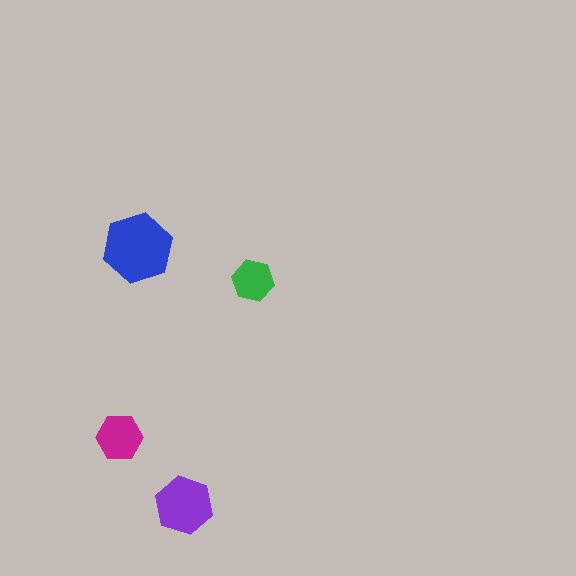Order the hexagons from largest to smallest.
the blue one, the purple one, the magenta one, the green one.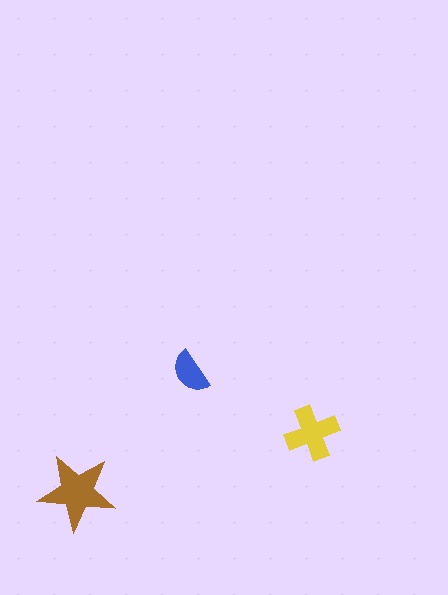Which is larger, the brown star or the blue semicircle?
The brown star.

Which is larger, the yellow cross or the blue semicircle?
The yellow cross.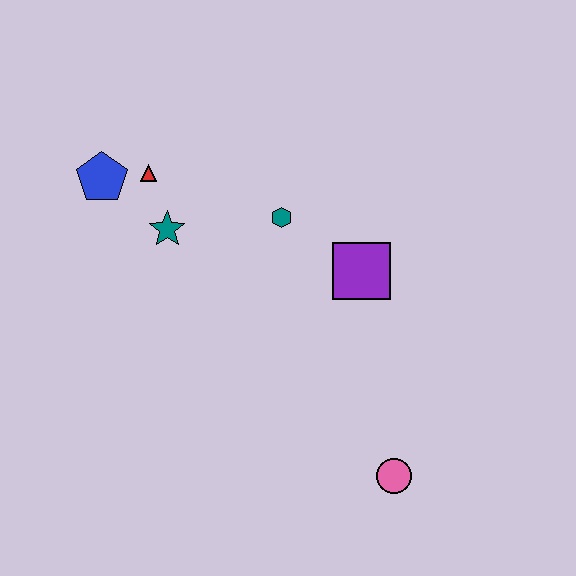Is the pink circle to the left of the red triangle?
No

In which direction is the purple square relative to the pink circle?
The purple square is above the pink circle.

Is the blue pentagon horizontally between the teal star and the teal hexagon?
No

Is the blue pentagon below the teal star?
No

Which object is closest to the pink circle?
The purple square is closest to the pink circle.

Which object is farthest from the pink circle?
The blue pentagon is farthest from the pink circle.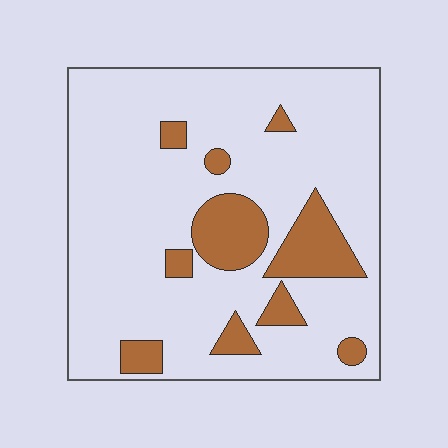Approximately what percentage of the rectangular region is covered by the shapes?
Approximately 15%.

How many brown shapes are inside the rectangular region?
10.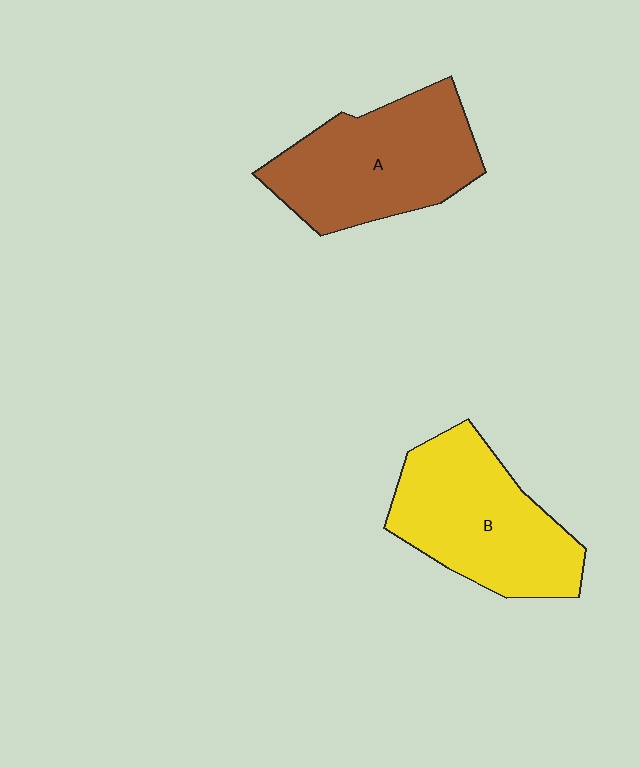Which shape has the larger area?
Shape A (brown).